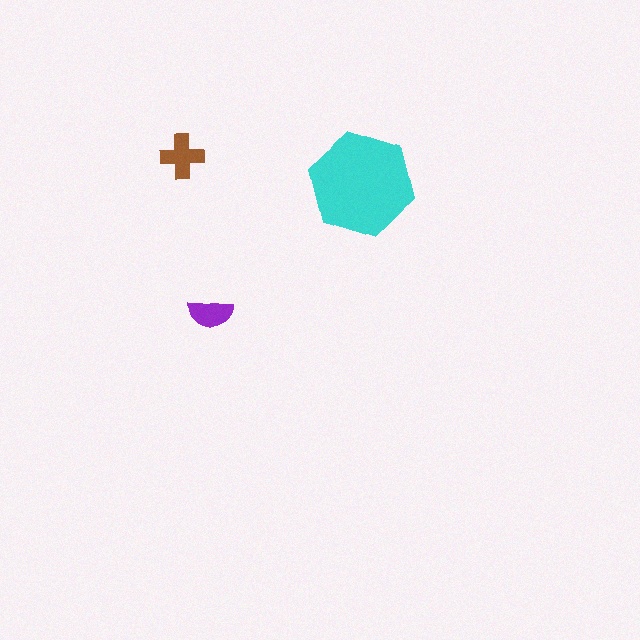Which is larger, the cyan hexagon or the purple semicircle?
The cyan hexagon.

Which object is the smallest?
The purple semicircle.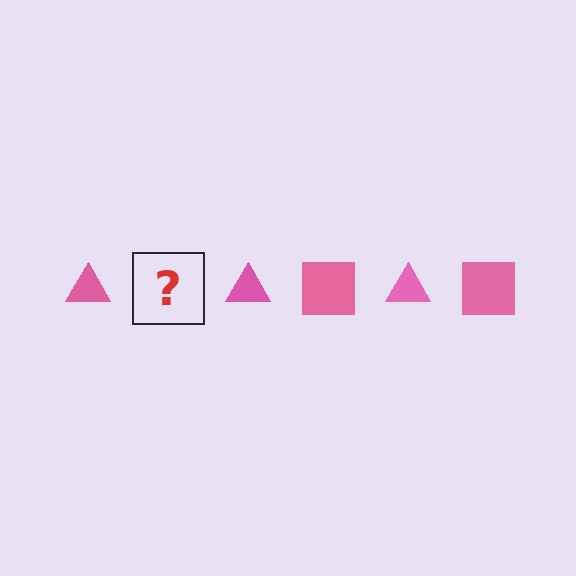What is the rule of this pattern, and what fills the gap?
The rule is that the pattern cycles through triangle, square shapes in pink. The gap should be filled with a pink square.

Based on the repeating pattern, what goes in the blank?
The blank should be a pink square.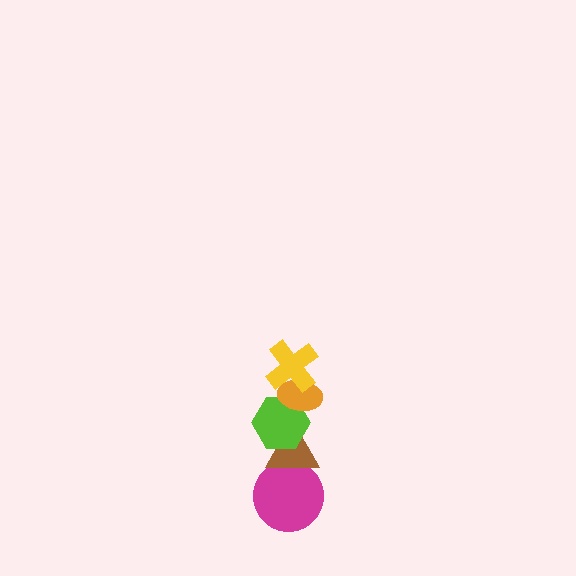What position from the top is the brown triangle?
The brown triangle is 4th from the top.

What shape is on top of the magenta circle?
The brown triangle is on top of the magenta circle.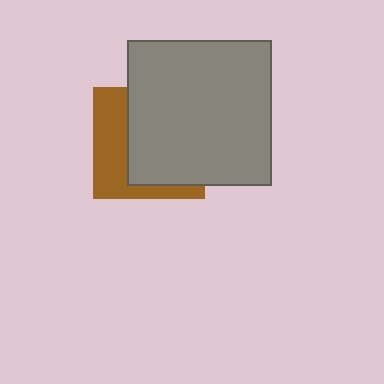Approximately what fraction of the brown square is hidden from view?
Roughly 61% of the brown square is hidden behind the gray square.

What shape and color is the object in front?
The object in front is a gray square.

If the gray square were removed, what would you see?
You would see the complete brown square.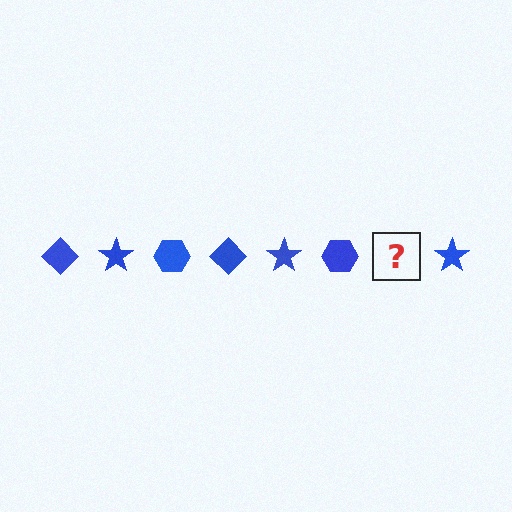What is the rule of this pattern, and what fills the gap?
The rule is that the pattern cycles through diamond, star, hexagon shapes in blue. The gap should be filled with a blue diamond.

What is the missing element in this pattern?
The missing element is a blue diamond.